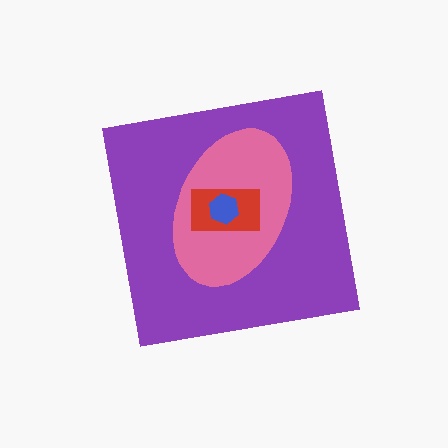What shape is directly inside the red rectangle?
The blue hexagon.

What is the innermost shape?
The blue hexagon.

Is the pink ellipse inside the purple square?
Yes.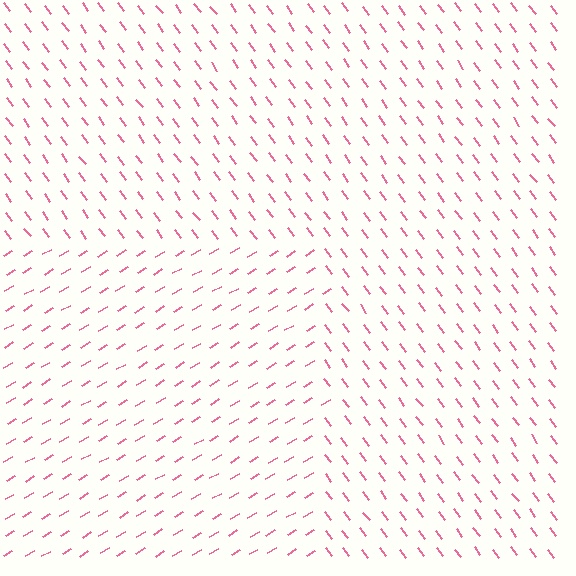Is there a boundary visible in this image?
Yes, there is a texture boundary formed by a change in line orientation.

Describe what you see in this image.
The image is filled with small pink line segments. A rectangle region in the image has lines oriented differently from the surrounding lines, creating a visible texture boundary.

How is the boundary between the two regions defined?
The boundary is defined purely by a change in line orientation (approximately 84 degrees difference). All lines are the same color and thickness.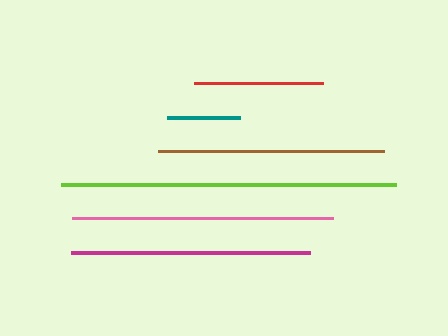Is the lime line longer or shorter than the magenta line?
The lime line is longer than the magenta line.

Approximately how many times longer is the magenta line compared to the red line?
The magenta line is approximately 1.9 times the length of the red line.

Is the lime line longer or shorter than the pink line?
The lime line is longer than the pink line.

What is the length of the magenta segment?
The magenta segment is approximately 239 pixels long.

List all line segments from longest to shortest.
From longest to shortest: lime, pink, magenta, brown, red, teal.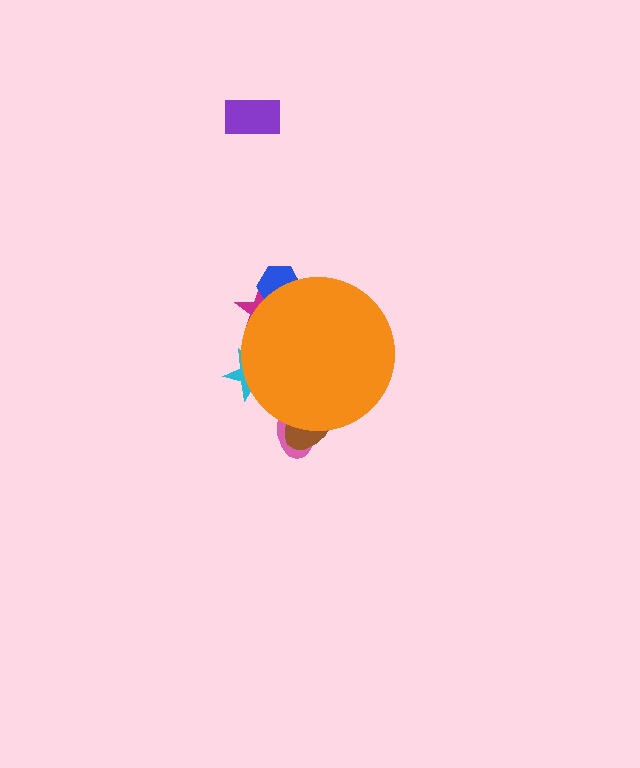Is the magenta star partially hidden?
Yes, the magenta star is partially hidden behind the orange circle.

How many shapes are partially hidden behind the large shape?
5 shapes are partially hidden.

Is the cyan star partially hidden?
Yes, the cyan star is partially hidden behind the orange circle.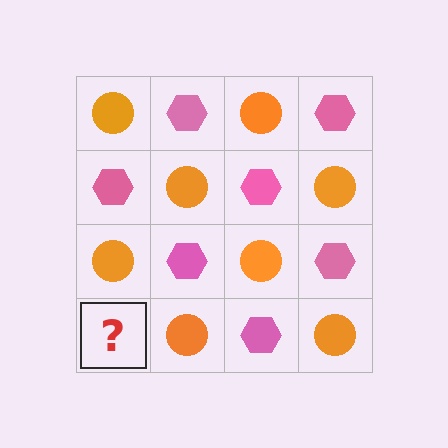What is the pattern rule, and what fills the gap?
The rule is that it alternates orange circle and pink hexagon in a checkerboard pattern. The gap should be filled with a pink hexagon.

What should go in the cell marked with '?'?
The missing cell should contain a pink hexagon.